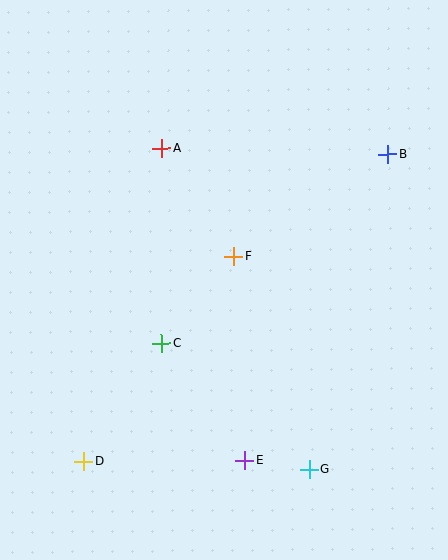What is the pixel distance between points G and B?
The distance between G and B is 325 pixels.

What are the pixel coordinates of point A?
Point A is at (161, 148).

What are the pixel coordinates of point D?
Point D is at (84, 461).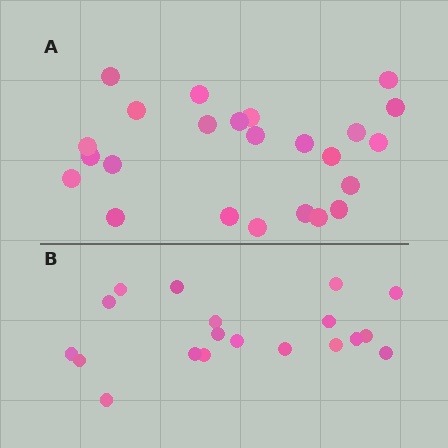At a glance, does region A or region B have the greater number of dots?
Region A (the top region) has more dots.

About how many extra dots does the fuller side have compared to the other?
Region A has about 5 more dots than region B.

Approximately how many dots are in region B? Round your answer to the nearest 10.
About 20 dots. (The exact count is 19, which rounds to 20.)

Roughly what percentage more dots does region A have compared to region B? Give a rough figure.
About 25% more.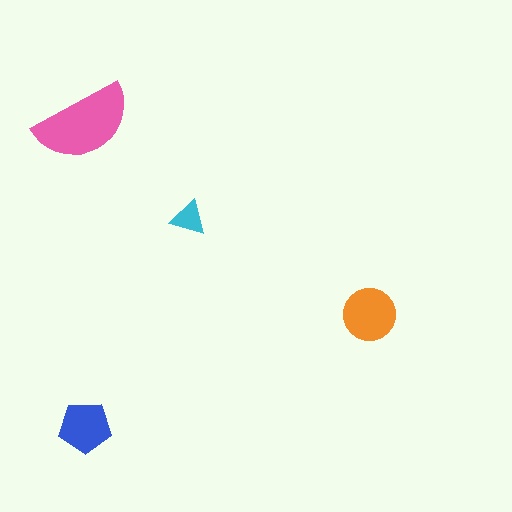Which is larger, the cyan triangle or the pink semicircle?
The pink semicircle.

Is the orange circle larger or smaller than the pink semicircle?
Smaller.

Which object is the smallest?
The cyan triangle.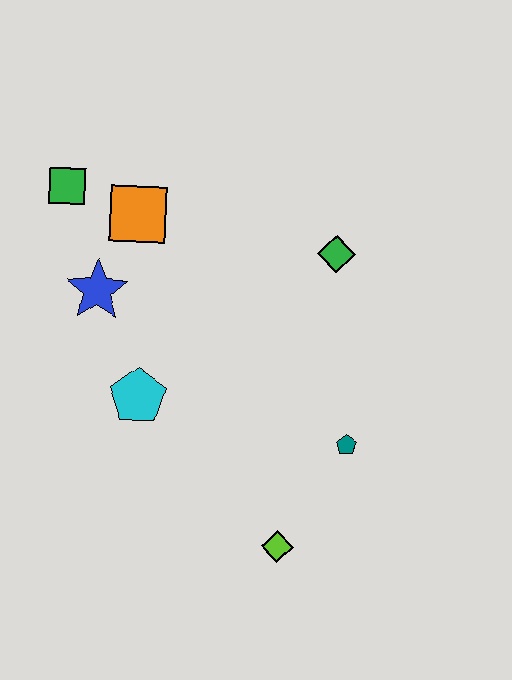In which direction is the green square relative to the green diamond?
The green square is to the left of the green diamond.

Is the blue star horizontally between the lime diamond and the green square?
Yes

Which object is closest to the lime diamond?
The teal pentagon is closest to the lime diamond.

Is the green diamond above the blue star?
Yes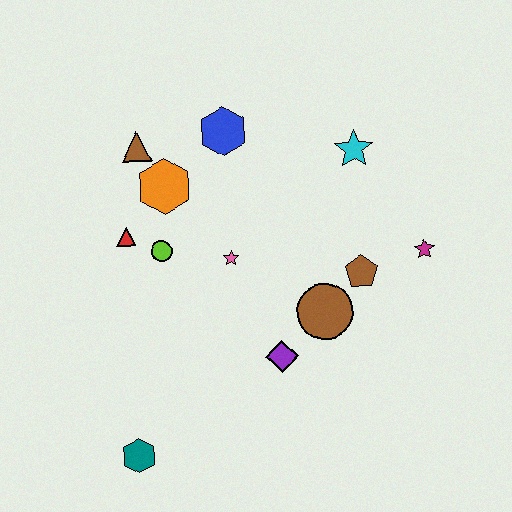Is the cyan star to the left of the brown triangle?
No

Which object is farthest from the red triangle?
The magenta star is farthest from the red triangle.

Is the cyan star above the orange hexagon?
Yes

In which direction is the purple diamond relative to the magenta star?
The purple diamond is to the left of the magenta star.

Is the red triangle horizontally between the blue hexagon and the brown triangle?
No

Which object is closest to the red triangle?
The lime circle is closest to the red triangle.